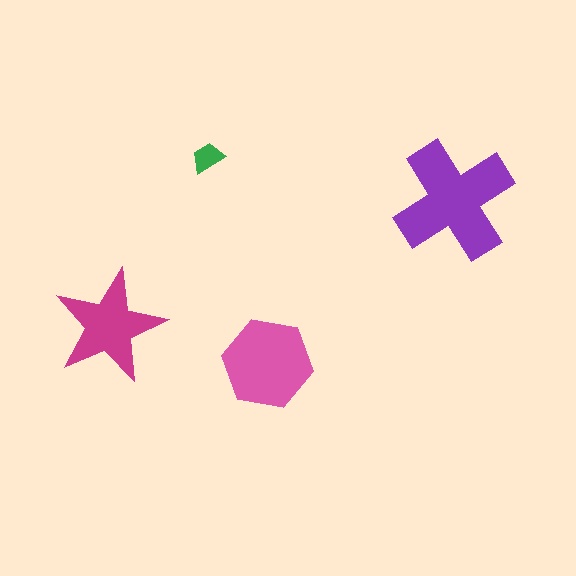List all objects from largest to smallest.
The purple cross, the pink hexagon, the magenta star, the green trapezoid.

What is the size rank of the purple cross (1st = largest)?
1st.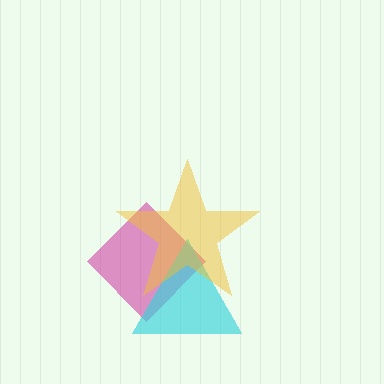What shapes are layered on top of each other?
The layered shapes are: a magenta diamond, a cyan triangle, a yellow star.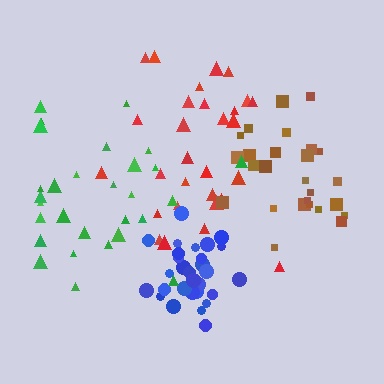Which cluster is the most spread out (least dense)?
Green.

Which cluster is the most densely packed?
Blue.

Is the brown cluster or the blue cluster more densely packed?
Blue.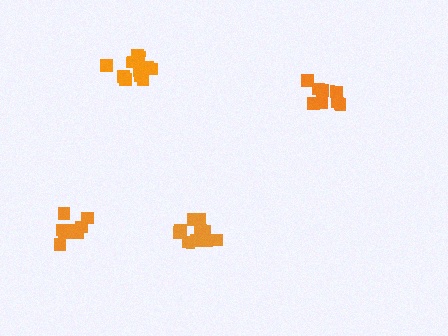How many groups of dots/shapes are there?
There are 4 groups.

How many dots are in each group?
Group 1: 12 dots, Group 2: 8 dots, Group 3: 8 dots, Group 4: 11 dots (39 total).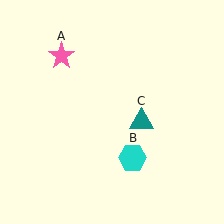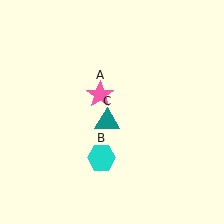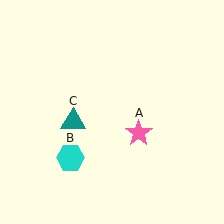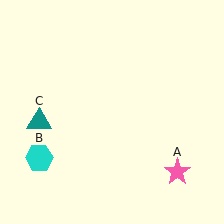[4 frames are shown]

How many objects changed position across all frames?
3 objects changed position: pink star (object A), cyan hexagon (object B), teal triangle (object C).